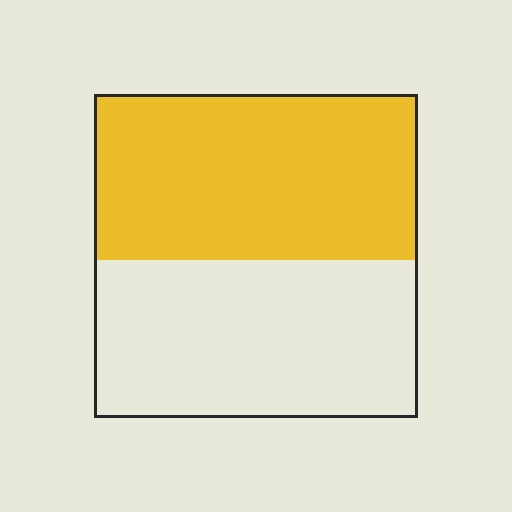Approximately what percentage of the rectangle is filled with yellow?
Approximately 50%.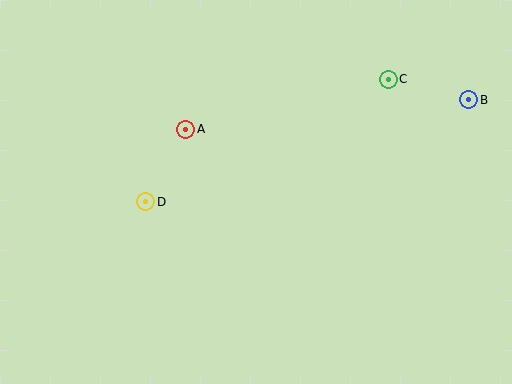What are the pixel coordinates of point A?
Point A is at (186, 129).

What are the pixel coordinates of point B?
Point B is at (469, 100).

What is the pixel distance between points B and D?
The distance between B and D is 339 pixels.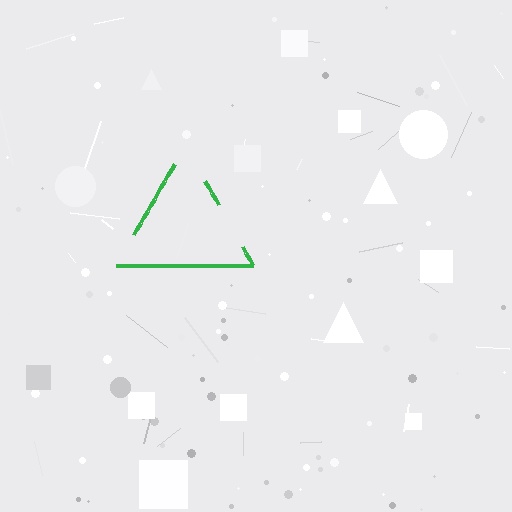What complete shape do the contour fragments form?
The contour fragments form a triangle.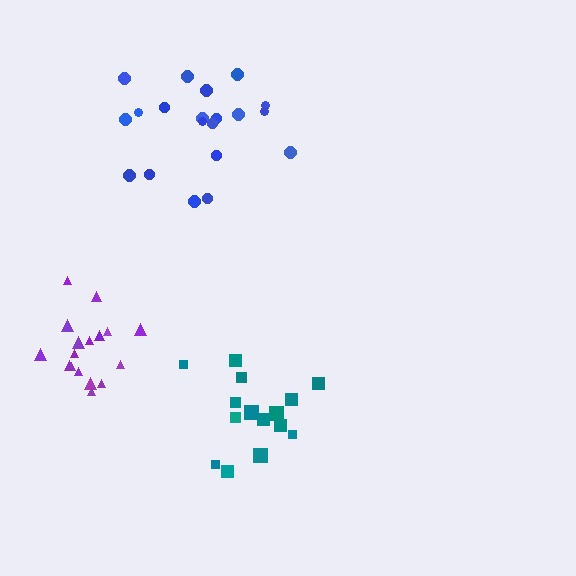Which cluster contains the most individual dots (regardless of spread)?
Blue (20).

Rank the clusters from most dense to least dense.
purple, teal, blue.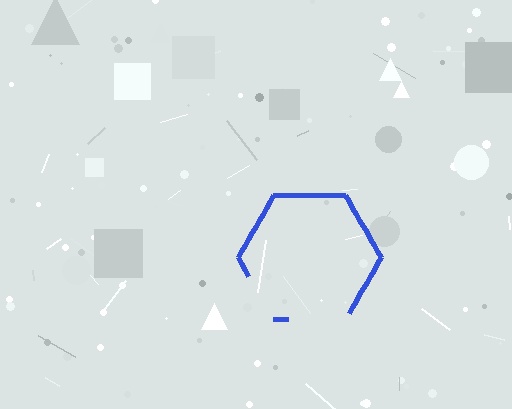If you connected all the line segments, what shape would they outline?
They would outline a hexagon.